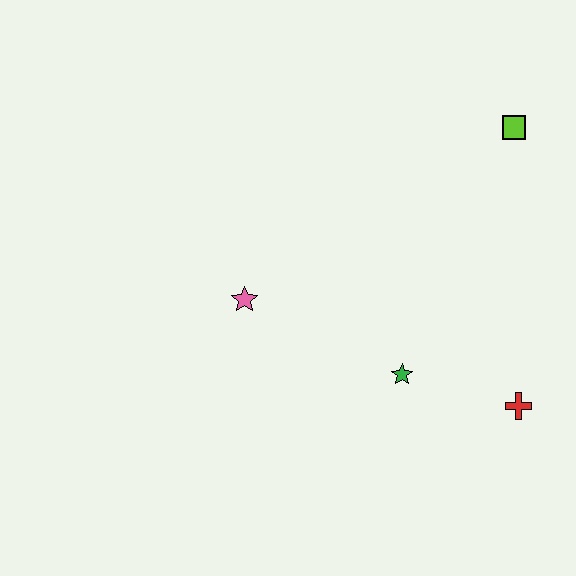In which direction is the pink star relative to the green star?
The pink star is to the left of the green star.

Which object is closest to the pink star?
The green star is closest to the pink star.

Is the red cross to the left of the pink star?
No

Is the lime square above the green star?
Yes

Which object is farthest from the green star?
The lime square is farthest from the green star.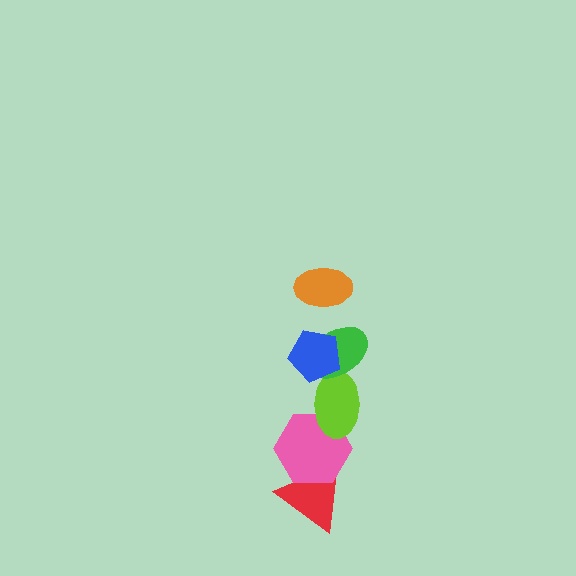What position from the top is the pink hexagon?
The pink hexagon is 5th from the top.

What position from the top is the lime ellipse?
The lime ellipse is 4th from the top.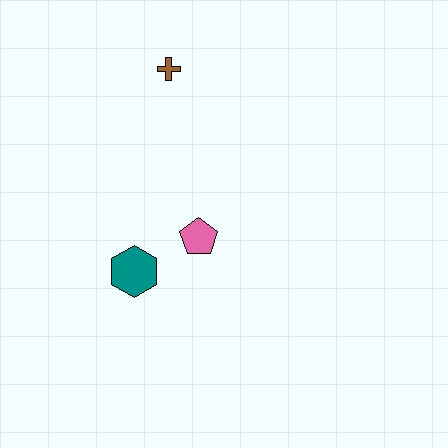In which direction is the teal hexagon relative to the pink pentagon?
The teal hexagon is to the left of the pink pentagon.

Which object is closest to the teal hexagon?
The pink pentagon is closest to the teal hexagon.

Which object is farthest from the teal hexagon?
The brown cross is farthest from the teal hexagon.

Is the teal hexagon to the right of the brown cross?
No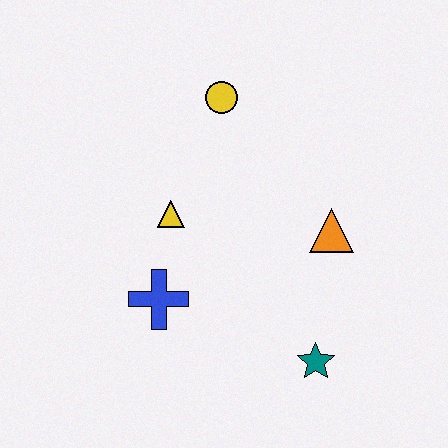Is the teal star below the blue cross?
Yes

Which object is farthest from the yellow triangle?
The teal star is farthest from the yellow triangle.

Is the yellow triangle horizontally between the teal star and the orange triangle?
No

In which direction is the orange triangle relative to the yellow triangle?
The orange triangle is to the right of the yellow triangle.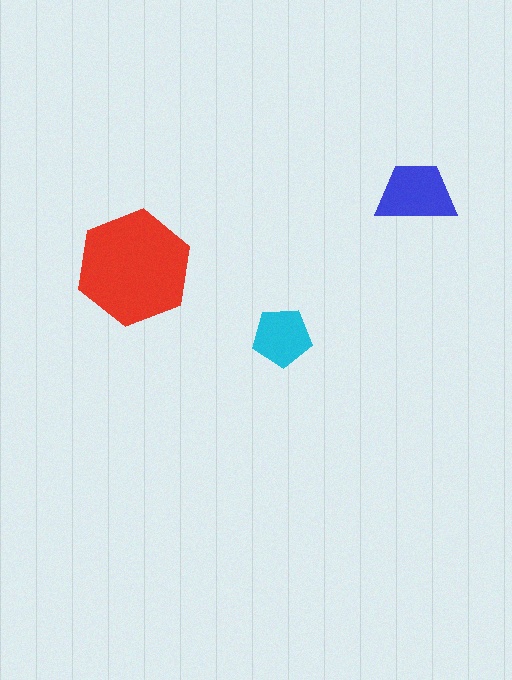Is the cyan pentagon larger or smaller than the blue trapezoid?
Smaller.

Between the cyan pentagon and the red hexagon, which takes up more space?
The red hexagon.